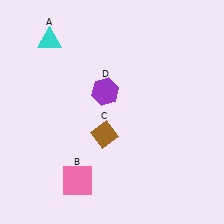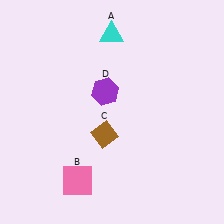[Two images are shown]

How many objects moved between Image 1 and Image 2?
1 object moved between the two images.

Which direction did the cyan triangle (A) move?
The cyan triangle (A) moved right.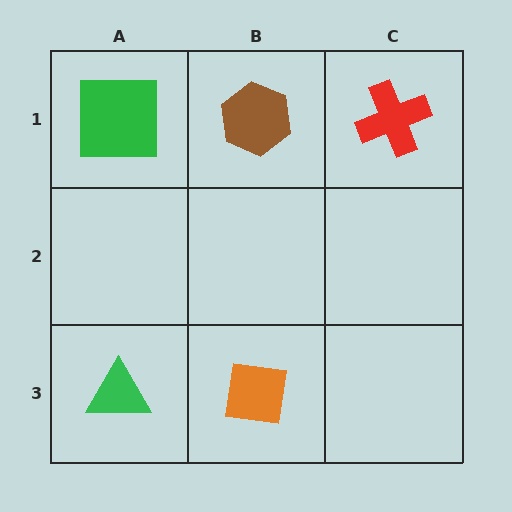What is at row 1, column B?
A brown hexagon.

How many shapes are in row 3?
2 shapes.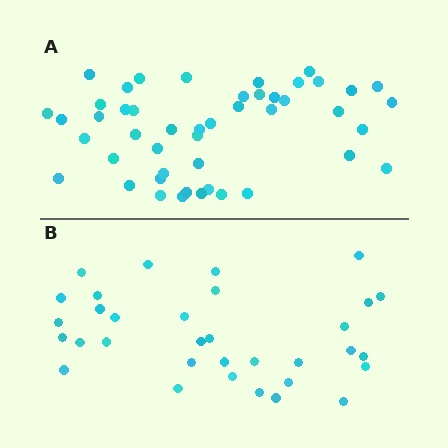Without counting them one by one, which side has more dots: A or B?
Region A (the top region) has more dots.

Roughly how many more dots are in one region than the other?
Region A has approximately 15 more dots than region B.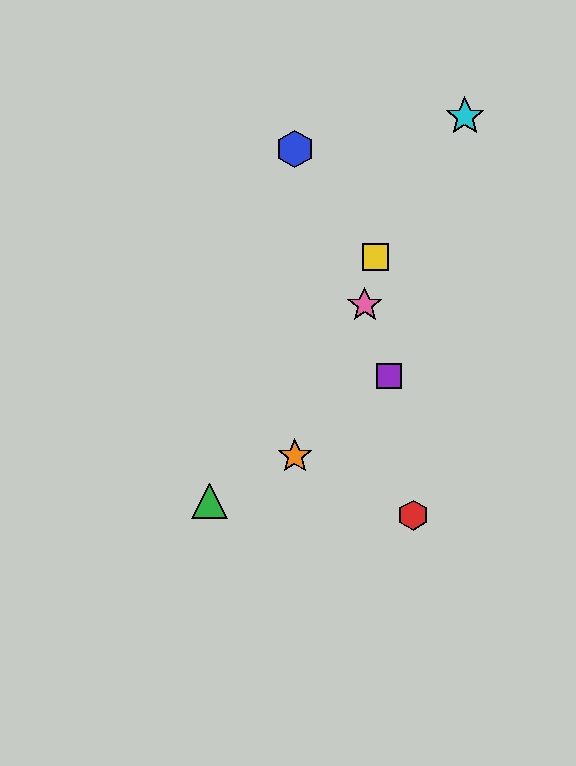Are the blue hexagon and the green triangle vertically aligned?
No, the blue hexagon is at x≈295 and the green triangle is at x≈209.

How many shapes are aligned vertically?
2 shapes (the blue hexagon, the orange star) are aligned vertically.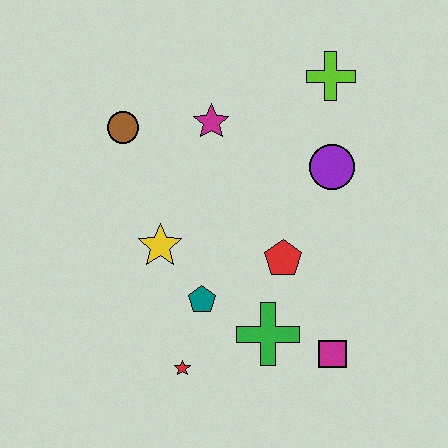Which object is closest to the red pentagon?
The green cross is closest to the red pentagon.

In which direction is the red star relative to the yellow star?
The red star is below the yellow star.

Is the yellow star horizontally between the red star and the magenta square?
No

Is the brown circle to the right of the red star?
No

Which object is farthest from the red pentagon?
The brown circle is farthest from the red pentagon.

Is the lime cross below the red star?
No